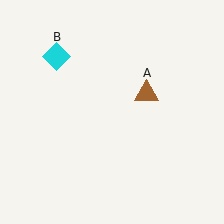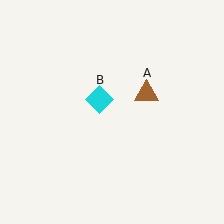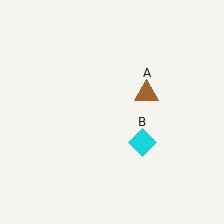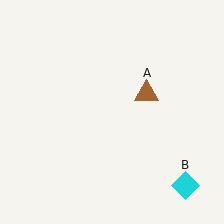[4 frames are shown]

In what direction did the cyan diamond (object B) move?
The cyan diamond (object B) moved down and to the right.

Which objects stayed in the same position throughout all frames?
Brown triangle (object A) remained stationary.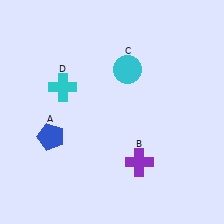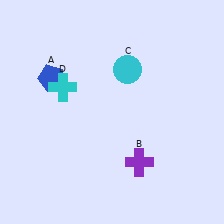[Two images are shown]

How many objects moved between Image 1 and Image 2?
1 object moved between the two images.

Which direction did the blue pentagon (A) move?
The blue pentagon (A) moved up.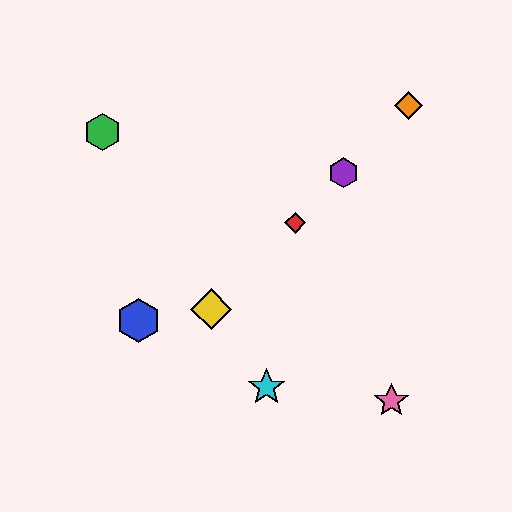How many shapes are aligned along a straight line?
4 shapes (the red diamond, the yellow diamond, the purple hexagon, the orange diamond) are aligned along a straight line.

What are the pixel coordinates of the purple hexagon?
The purple hexagon is at (344, 173).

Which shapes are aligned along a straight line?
The red diamond, the yellow diamond, the purple hexagon, the orange diamond are aligned along a straight line.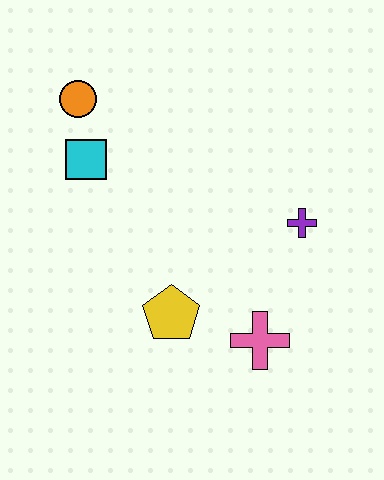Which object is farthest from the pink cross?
The orange circle is farthest from the pink cross.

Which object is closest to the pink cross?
The yellow pentagon is closest to the pink cross.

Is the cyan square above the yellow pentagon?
Yes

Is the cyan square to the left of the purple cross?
Yes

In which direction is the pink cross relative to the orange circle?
The pink cross is below the orange circle.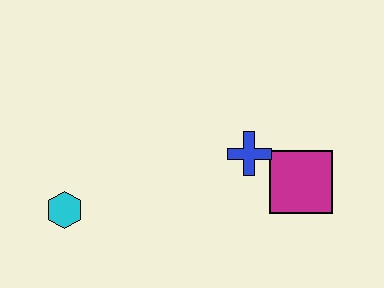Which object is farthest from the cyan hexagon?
The magenta square is farthest from the cyan hexagon.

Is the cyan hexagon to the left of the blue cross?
Yes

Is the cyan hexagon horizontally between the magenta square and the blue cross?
No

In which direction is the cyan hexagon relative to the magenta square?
The cyan hexagon is to the left of the magenta square.